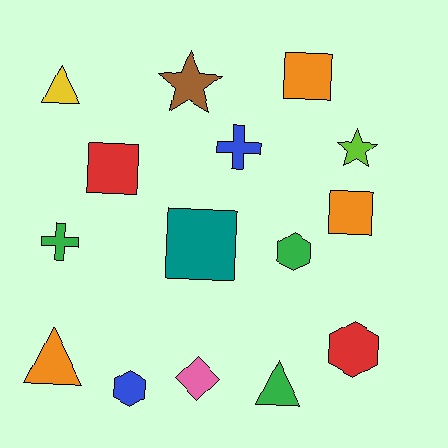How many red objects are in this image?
There are 2 red objects.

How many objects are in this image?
There are 15 objects.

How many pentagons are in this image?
There are no pentagons.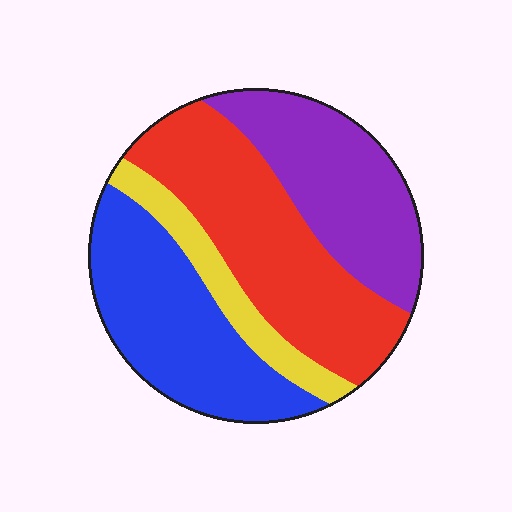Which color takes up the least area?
Yellow, at roughly 10%.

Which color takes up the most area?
Red, at roughly 35%.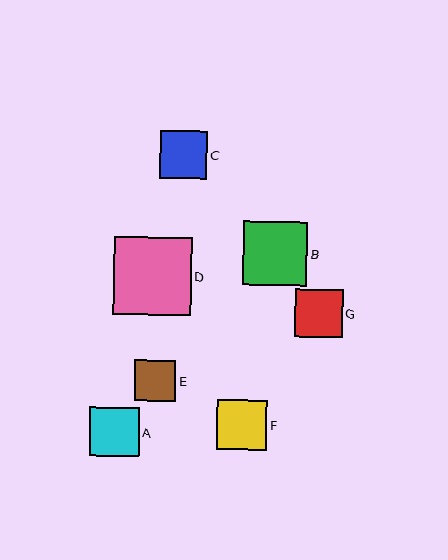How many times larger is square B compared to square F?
Square B is approximately 1.3 times the size of square F.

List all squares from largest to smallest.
From largest to smallest: D, B, F, A, G, C, E.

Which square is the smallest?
Square E is the smallest with a size of approximately 41 pixels.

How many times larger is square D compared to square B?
Square D is approximately 1.2 times the size of square B.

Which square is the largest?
Square D is the largest with a size of approximately 78 pixels.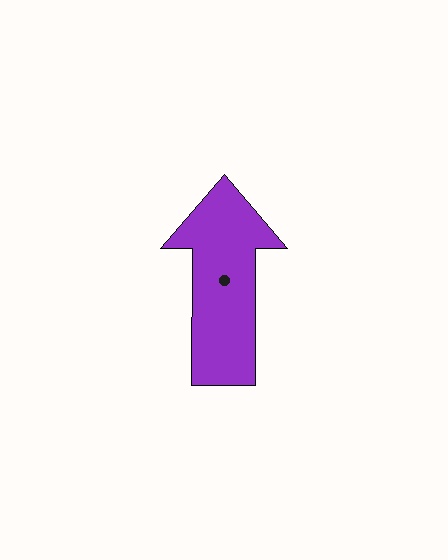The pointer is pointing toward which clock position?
Roughly 12 o'clock.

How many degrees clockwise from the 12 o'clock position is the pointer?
Approximately 0 degrees.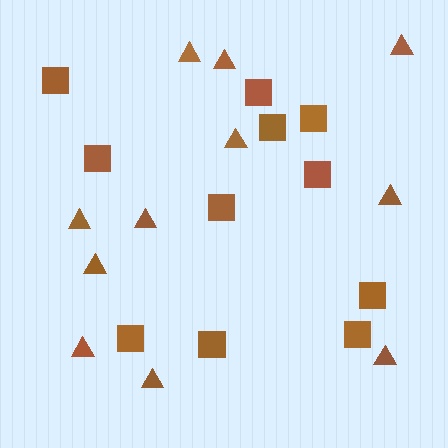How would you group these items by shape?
There are 2 groups: one group of triangles (11) and one group of squares (11).